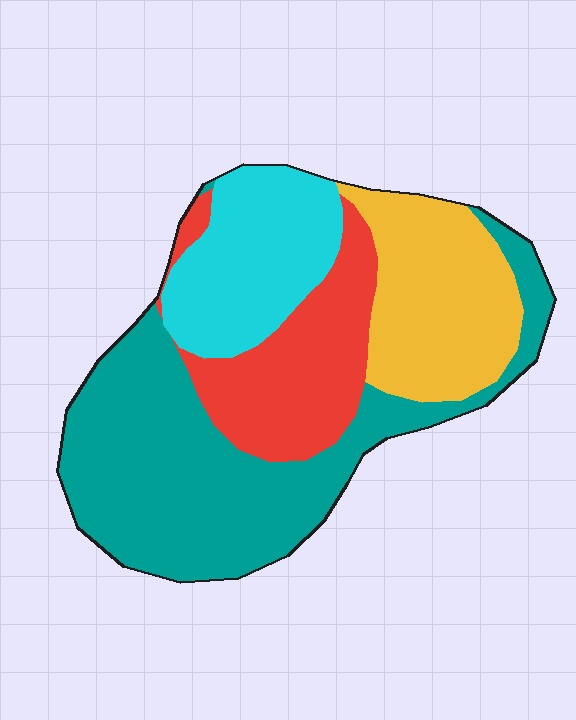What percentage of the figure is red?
Red takes up about one fifth (1/5) of the figure.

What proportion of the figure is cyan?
Cyan covers around 20% of the figure.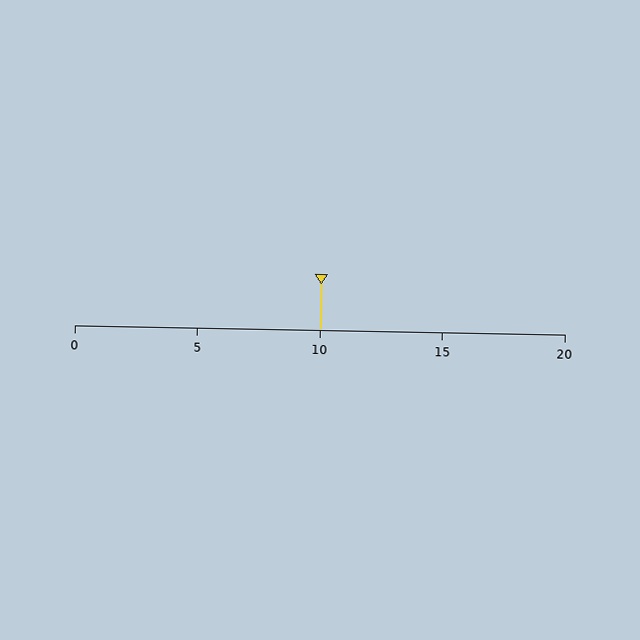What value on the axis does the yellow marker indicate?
The marker indicates approximately 10.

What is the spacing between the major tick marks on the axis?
The major ticks are spaced 5 apart.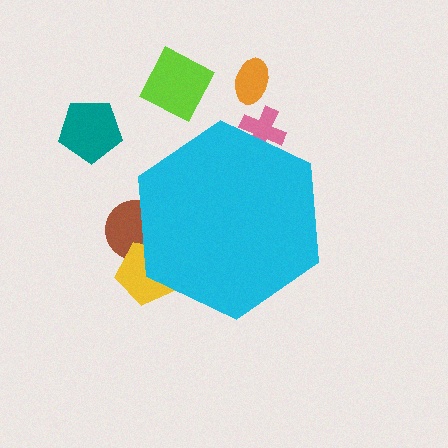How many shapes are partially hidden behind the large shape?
3 shapes are partially hidden.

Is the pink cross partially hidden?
Yes, the pink cross is partially hidden behind the cyan hexagon.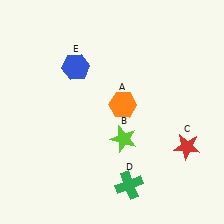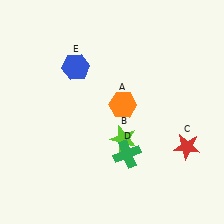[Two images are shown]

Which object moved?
The green cross (D) moved up.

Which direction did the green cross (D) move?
The green cross (D) moved up.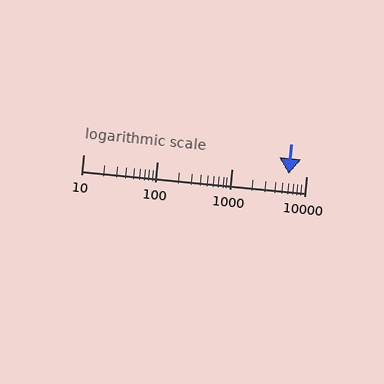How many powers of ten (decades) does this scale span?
The scale spans 3 decades, from 10 to 10000.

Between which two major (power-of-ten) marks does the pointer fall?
The pointer is between 1000 and 10000.